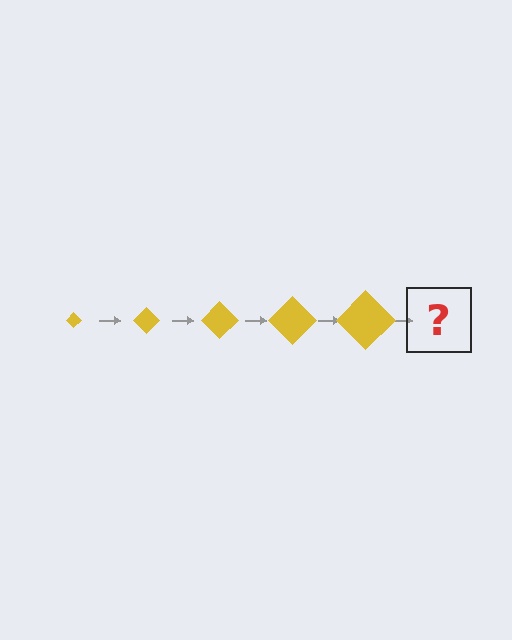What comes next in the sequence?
The next element should be a yellow diamond, larger than the previous one.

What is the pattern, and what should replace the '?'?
The pattern is that the diamond gets progressively larger each step. The '?' should be a yellow diamond, larger than the previous one.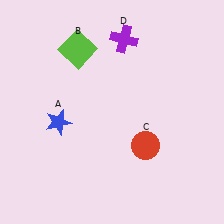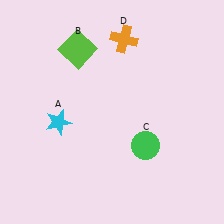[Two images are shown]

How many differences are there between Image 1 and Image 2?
There are 3 differences between the two images.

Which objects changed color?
A changed from blue to cyan. C changed from red to green. D changed from purple to orange.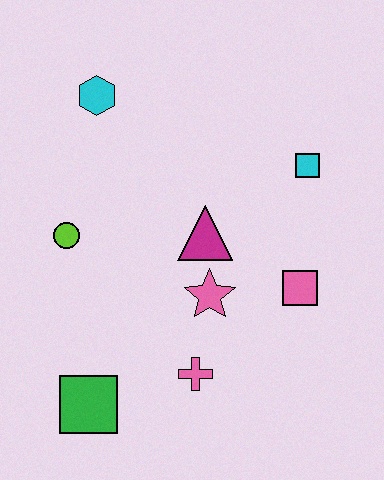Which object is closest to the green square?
The pink cross is closest to the green square.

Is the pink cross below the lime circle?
Yes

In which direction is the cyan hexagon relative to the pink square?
The cyan hexagon is to the left of the pink square.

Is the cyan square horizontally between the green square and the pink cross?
No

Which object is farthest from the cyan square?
The green square is farthest from the cyan square.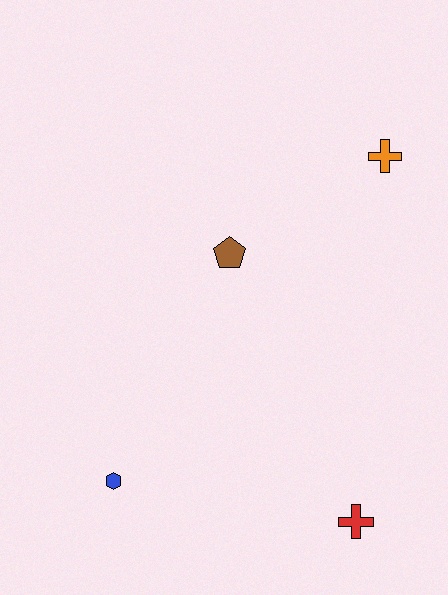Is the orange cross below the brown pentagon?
No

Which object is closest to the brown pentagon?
The orange cross is closest to the brown pentagon.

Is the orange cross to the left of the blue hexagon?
No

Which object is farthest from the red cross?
The orange cross is farthest from the red cross.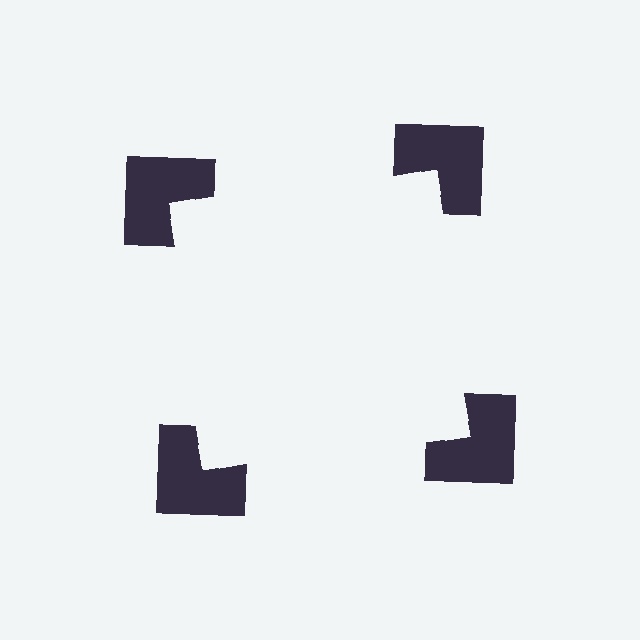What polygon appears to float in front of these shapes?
An illusory square — its edges are inferred from the aligned wedge cuts in the notched squares, not physically drawn.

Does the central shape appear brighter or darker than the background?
It typically appears slightly brighter than the background, even though no actual brightness change is drawn.